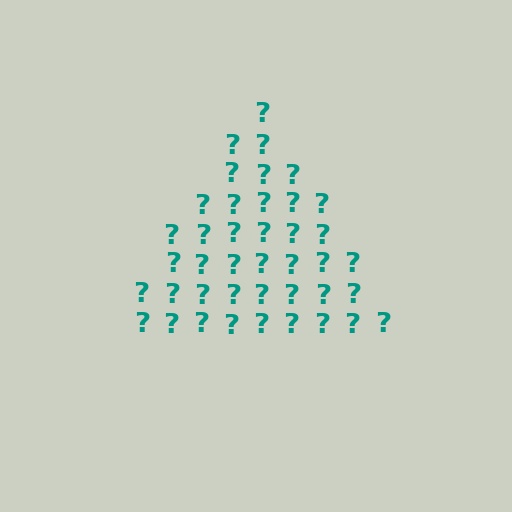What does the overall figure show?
The overall figure shows a triangle.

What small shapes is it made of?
It is made of small question marks.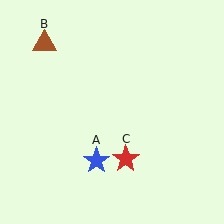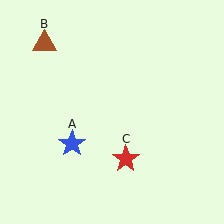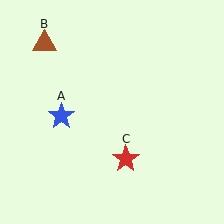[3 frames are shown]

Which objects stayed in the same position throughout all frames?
Brown triangle (object B) and red star (object C) remained stationary.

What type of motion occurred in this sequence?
The blue star (object A) rotated clockwise around the center of the scene.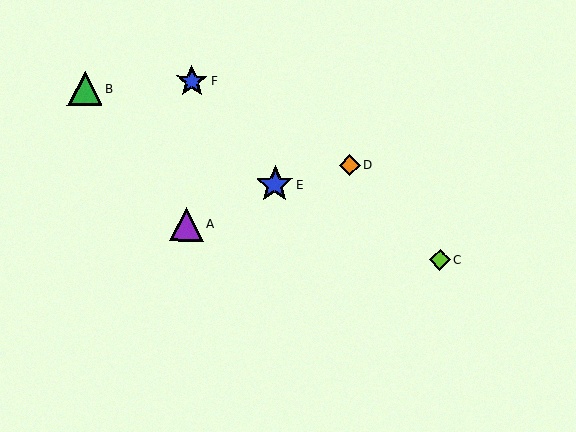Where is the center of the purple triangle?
The center of the purple triangle is at (186, 224).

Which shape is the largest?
The blue star (labeled E) is the largest.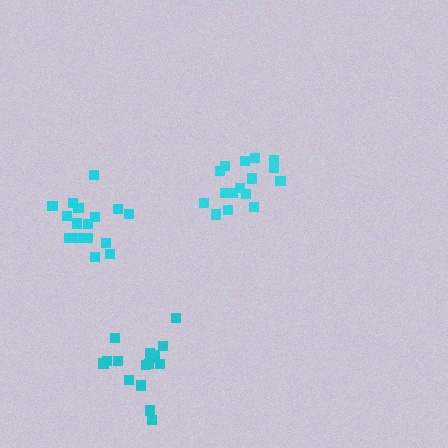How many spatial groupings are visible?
There are 3 spatial groupings.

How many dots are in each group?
Group 1: 16 dots, Group 2: 16 dots, Group 3: 16 dots (48 total).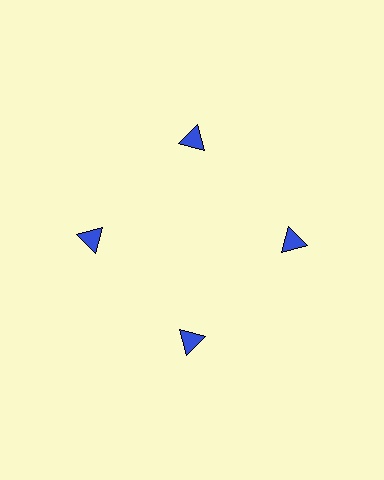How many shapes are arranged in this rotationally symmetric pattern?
There are 4 shapes, arranged in 4 groups of 1.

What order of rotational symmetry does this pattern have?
This pattern has 4-fold rotational symmetry.